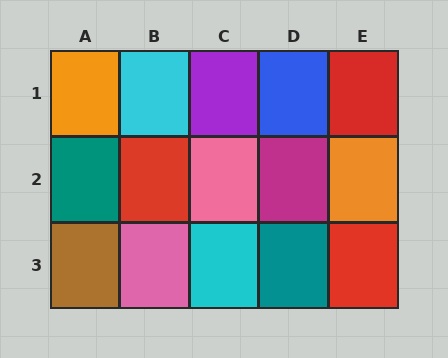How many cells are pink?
2 cells are pink.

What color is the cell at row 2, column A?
Teal.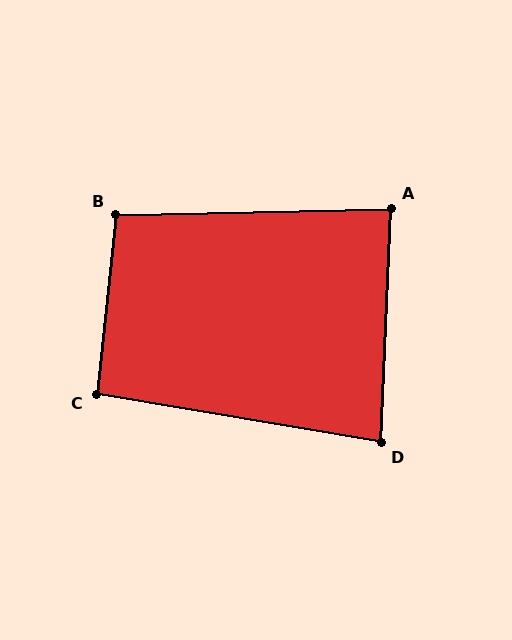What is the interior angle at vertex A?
Approximately 86 degrees (approximately right).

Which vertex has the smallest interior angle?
D, at approximately 83 degrees.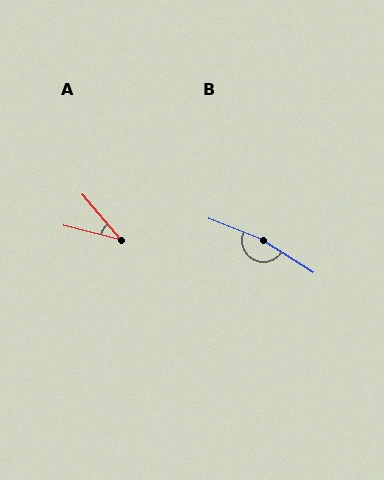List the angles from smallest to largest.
A (35°), B (169°).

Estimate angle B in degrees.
Approximately 169 degrees.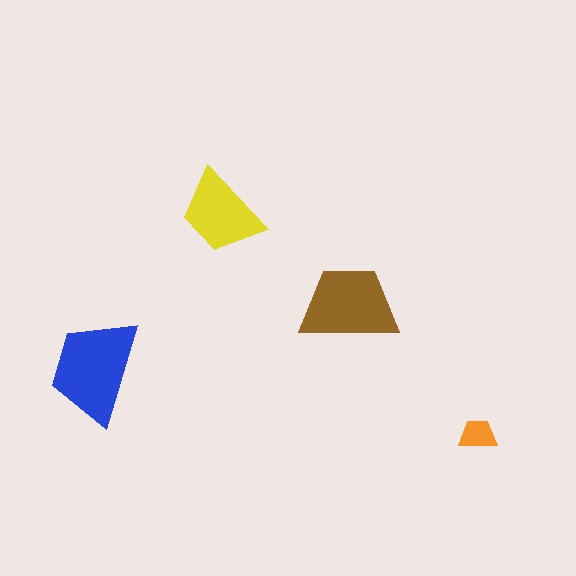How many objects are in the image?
There are 4 objects in the image.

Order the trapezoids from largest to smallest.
the blue one, the brown one, the yellow one, the orange one.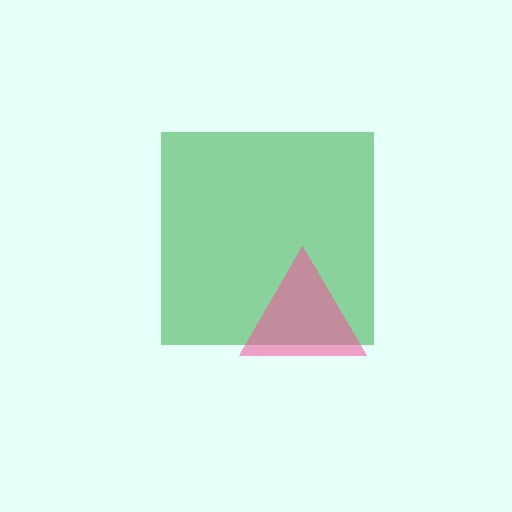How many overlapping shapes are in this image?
There are 2 overlapping shapes in the image.